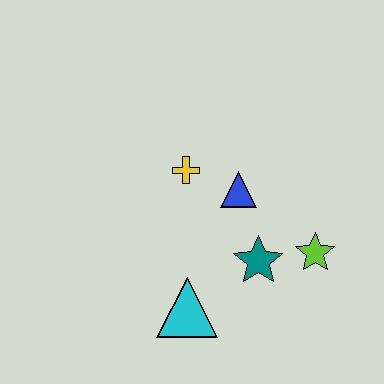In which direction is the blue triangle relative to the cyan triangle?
The blue triangle is above the cyan triangle.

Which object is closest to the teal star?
The lime star is closest to the teal star.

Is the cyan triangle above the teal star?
No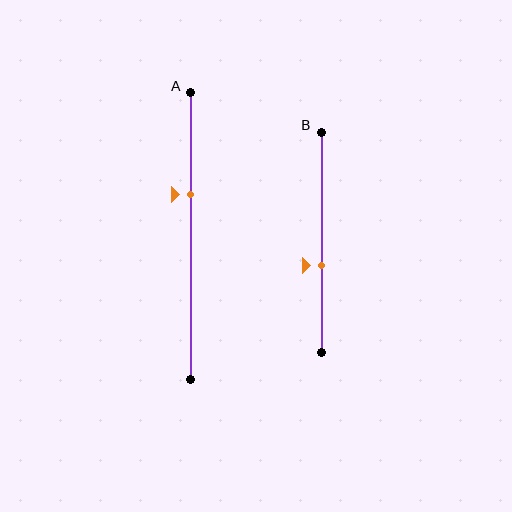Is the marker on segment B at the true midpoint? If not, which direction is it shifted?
No, the marker on segment B is shifted downward by about 10% of the segment length.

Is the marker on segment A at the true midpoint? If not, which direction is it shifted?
No, the marker on segment A is shifted upward by about 15% of the segment length.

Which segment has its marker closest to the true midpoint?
Segment B has its marker closest to the true midpoint.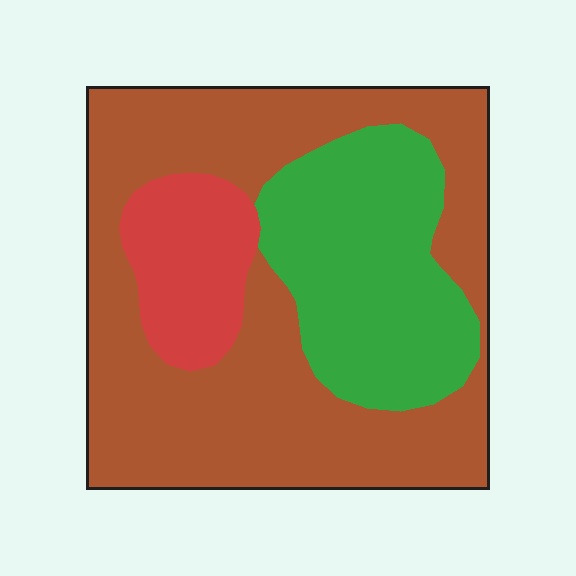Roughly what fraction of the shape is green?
Green takes up about one quarter (1/4) of the shape.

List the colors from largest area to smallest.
From largest to smallest: brown, green, red.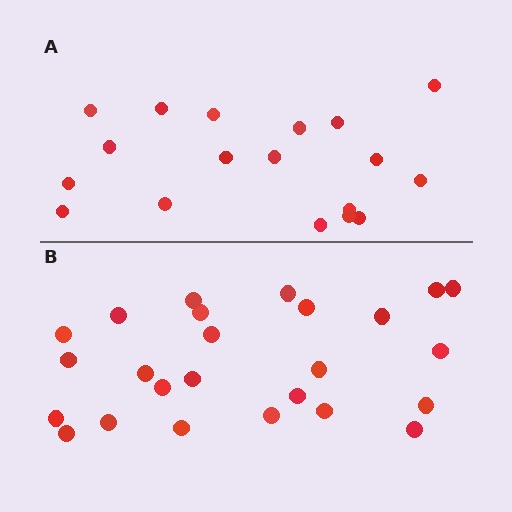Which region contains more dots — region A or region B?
Region B (the bottom region) has more dots.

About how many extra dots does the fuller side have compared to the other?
Region B has roughly 8 or so more dots than region A.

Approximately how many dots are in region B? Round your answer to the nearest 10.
About 20 dots. (The exact count is 25, which rounds to 20.)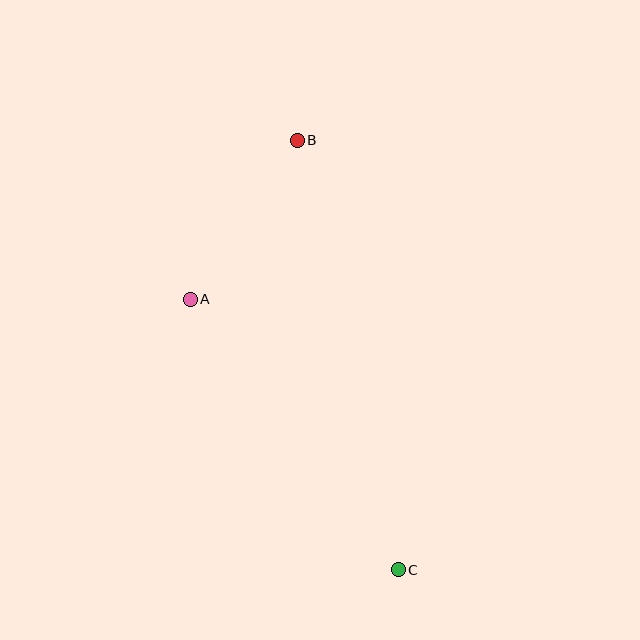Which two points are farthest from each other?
Points B and C are farthest from each other.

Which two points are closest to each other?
Points A and B are closest to each other.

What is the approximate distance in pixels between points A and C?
The distance between A and C is approximately 342 pixels.